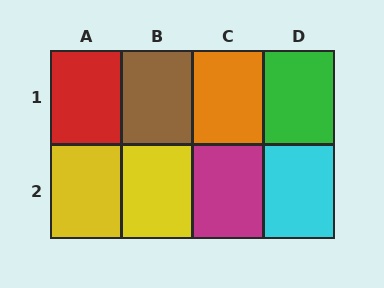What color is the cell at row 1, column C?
Orange.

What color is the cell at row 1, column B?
Brown.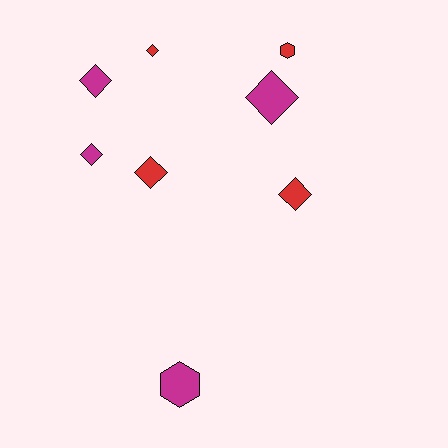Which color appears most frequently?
Red, with 4 objects.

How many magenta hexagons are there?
There is 1 magenta hexagon.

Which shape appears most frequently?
Diamond, with 6 objects.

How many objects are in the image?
There are 8 objects.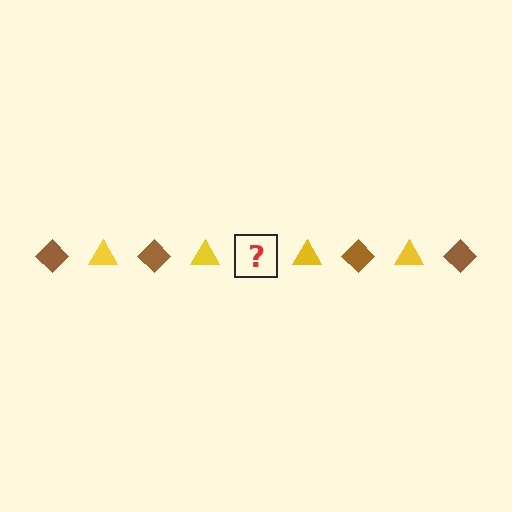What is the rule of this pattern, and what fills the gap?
The rule is that the pattern alternates between brown diamond and yellow triangle. The gap should be filled with a brown diamond.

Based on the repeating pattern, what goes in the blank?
The blank should be a brown diamond.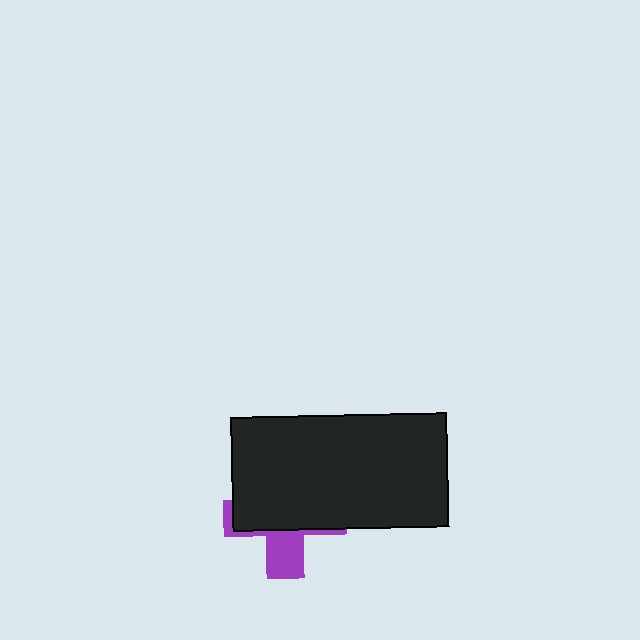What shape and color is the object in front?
The object in front is a black rectangle.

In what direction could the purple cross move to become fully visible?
The purple cross could move down. That would shift it out from behind the black rectangle entirely.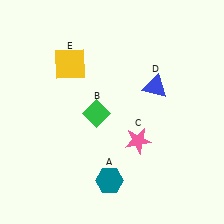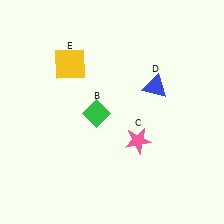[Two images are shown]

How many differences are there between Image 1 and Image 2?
There is 1 difference between the two images.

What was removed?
The teal hexagon (A) was removed in Image 2.